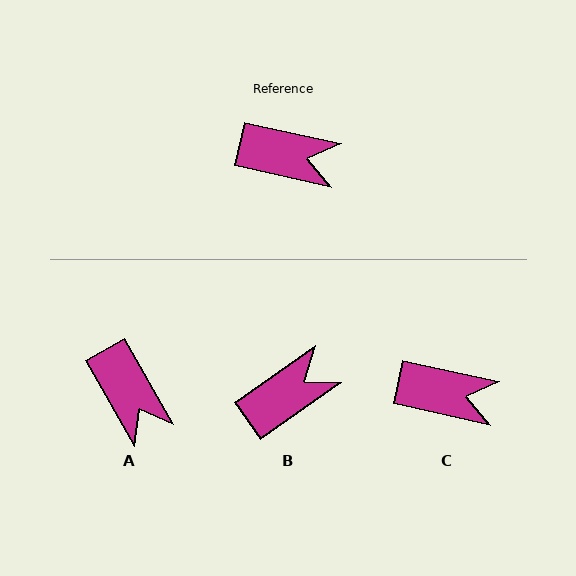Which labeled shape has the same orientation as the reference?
C.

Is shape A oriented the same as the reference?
No, it is off by about 48 degrees.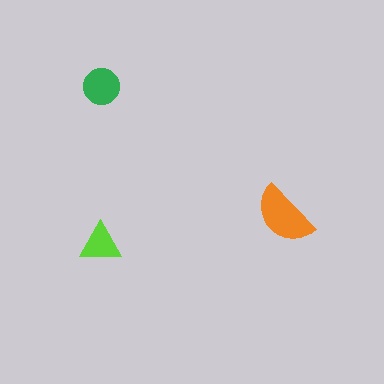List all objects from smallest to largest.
The lime triangle, the green circle, the orange semicircle.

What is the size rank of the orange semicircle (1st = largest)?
1st.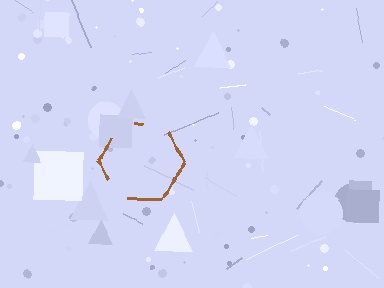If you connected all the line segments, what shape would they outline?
They would outline a hexagon.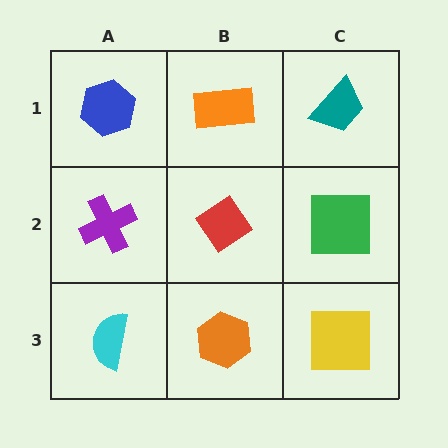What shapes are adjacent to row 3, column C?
A green square (row 2, column C), an orange hexagon (row 3, column B).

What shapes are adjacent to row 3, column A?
A purple cross (row 2, column A), an orange hexagon (row 3, column B).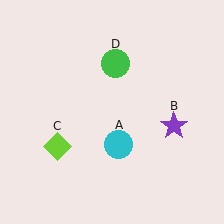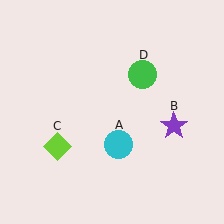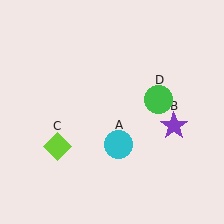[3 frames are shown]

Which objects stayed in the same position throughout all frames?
Cyan circle (object A) and purple star (object B) and lime diamond (object C) remained stationary.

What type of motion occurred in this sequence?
The green circle (object D) rotated clockwise around the center of the scene.